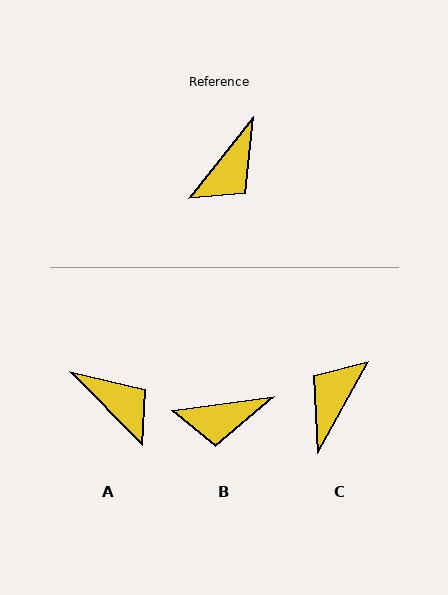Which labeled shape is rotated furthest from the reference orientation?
C, about 170 degrees away.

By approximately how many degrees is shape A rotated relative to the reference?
Approximately 83 degrees counter-clockwise.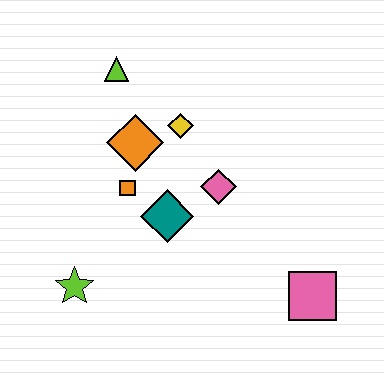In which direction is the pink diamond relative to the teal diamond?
The pink diamond is to the right of the teal diamond.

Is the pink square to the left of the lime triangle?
No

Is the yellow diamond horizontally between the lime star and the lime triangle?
No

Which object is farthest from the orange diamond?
The pink square is farthest from the orange diamond.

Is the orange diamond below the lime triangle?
Yes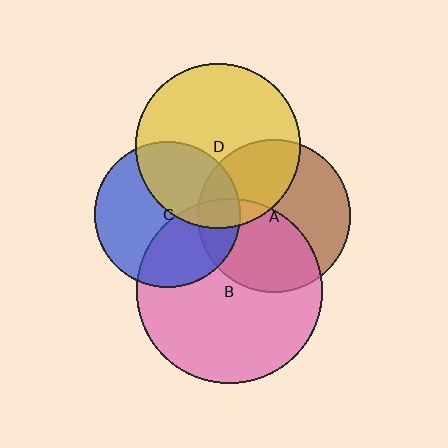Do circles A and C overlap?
Yes.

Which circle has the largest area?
Circle B (pink).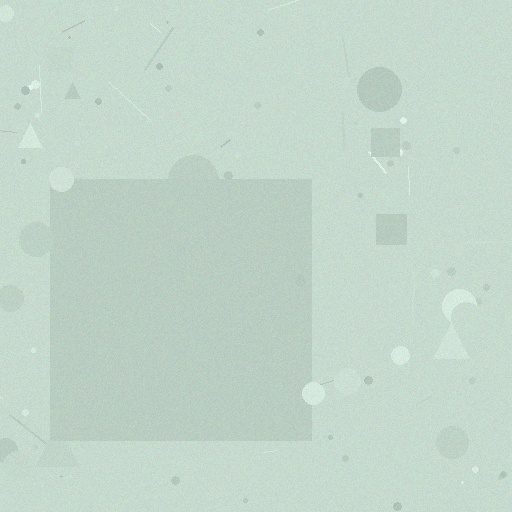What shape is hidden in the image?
A square is hidden in the image.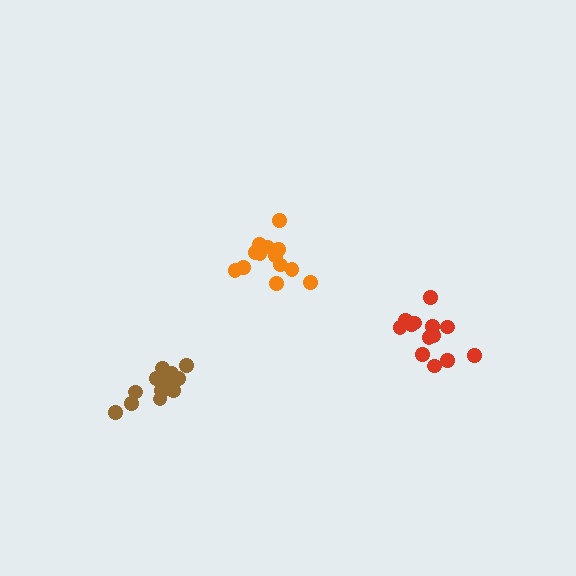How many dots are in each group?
Group 1: 13 dots, Group 2: 13 dots, Group 3: 14 dots (40 total).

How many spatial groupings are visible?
There are 3 spatial groupings.